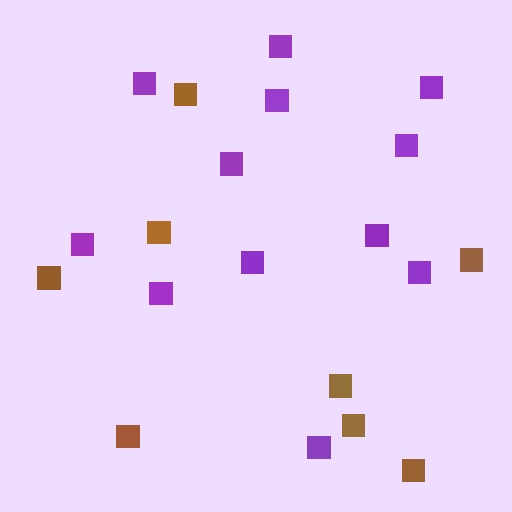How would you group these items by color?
There are 2 groups: one group of brown squares (8) and one group of purple squares (12).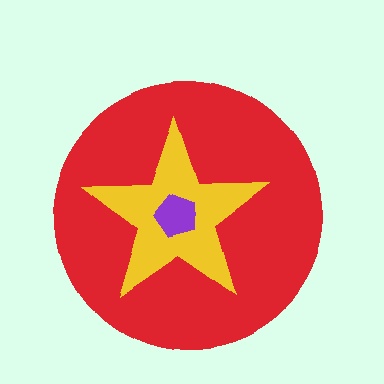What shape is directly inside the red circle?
The yellow star.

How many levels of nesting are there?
3.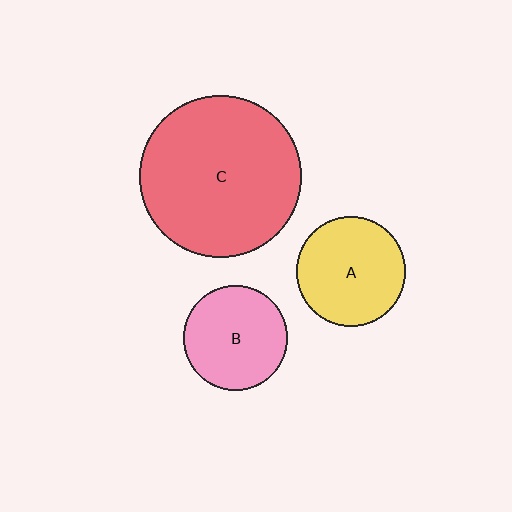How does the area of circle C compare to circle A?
Approximately 2.2 times.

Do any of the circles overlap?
No, none of the circles overlap.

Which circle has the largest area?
Circle C (red).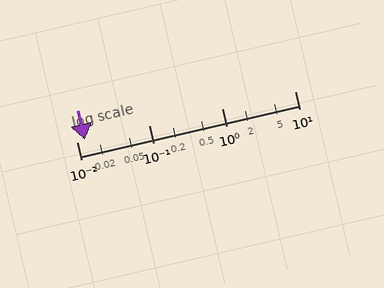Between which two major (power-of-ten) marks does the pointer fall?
The pointer is between 0.01 and 0.1.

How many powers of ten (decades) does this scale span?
The scale spans 3 decades, from 0.01 to 10.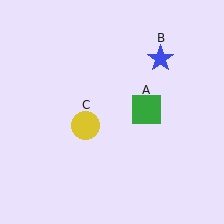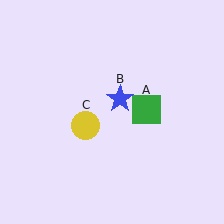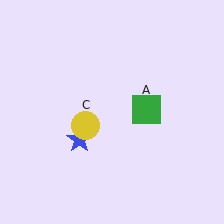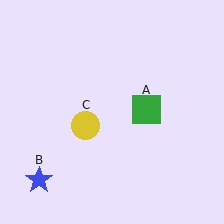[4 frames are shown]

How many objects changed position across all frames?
1 object changed position: blue star (object B).